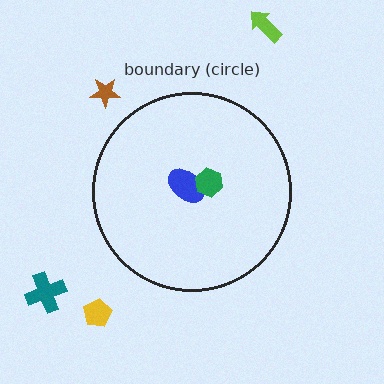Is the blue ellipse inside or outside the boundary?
Inside.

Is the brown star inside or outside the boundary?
Outside.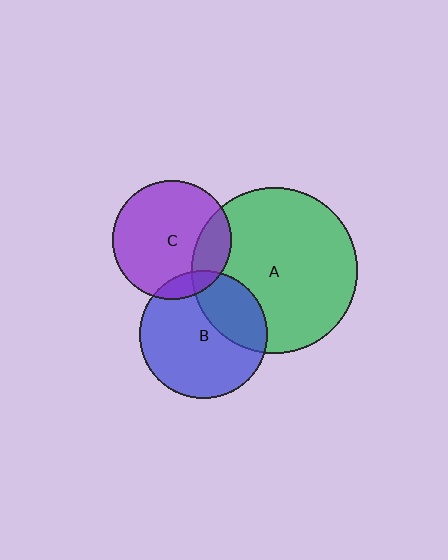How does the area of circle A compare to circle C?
Approximately 1.9 times.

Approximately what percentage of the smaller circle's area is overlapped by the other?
Approximately 20%.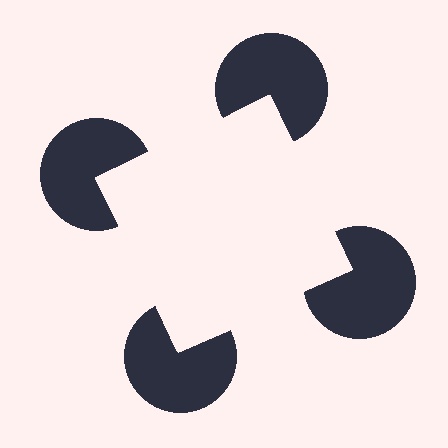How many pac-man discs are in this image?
There are 4 — one at each vertex of the illusory square.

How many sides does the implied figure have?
4 sides.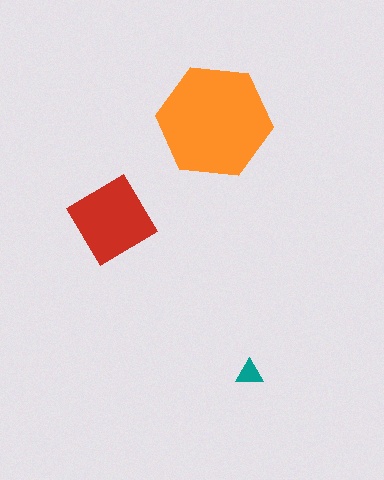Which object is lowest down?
The teal triangle is bottommost.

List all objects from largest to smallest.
The orange hexagon, the red diamond, the teal triangle.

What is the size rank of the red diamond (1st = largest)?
2nd.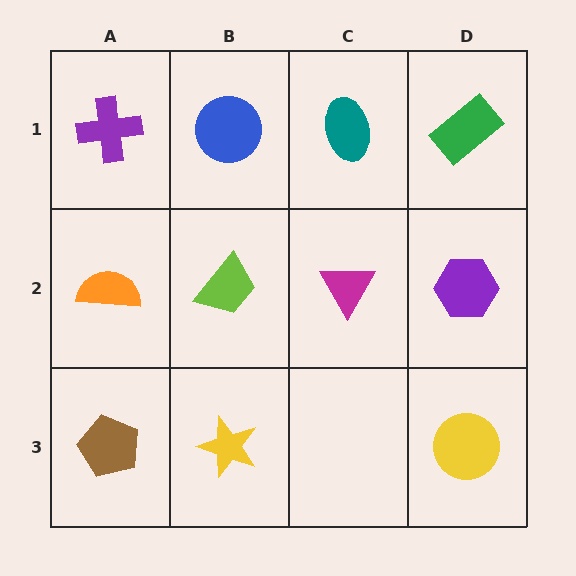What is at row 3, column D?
A yellow circle.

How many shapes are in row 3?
3 shapes.